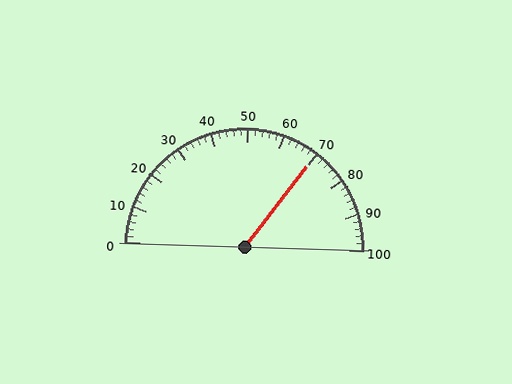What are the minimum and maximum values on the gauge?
The gauge ranges from 0 to 100.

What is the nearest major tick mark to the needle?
The nearest major tick mark is 70.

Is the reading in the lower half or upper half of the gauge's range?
The reading is in the upper half of the range (0 to 100).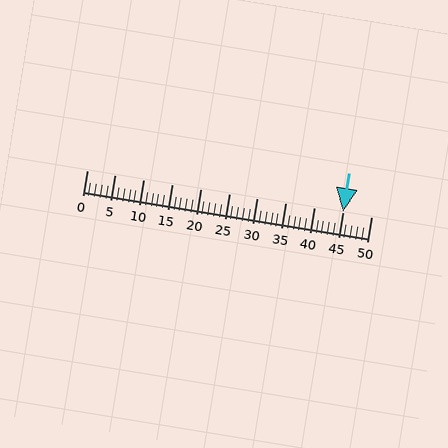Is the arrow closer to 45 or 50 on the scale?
The arrow is closer to 45.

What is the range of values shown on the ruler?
The ruler shows values from 0 to 50.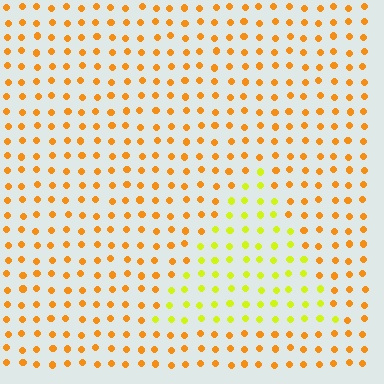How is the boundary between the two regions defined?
The boundary is defined purely by a slight shift in hue (about 38 degrees). Spacing, size, and orientation are identical on both sides.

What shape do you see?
I see a triangle.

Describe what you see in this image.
The image is filled with small orange elements in a uniform arrangement. A triangle-shaped region is visible where the elements are tinted to a slightly different hue, forming a subtle color boundary.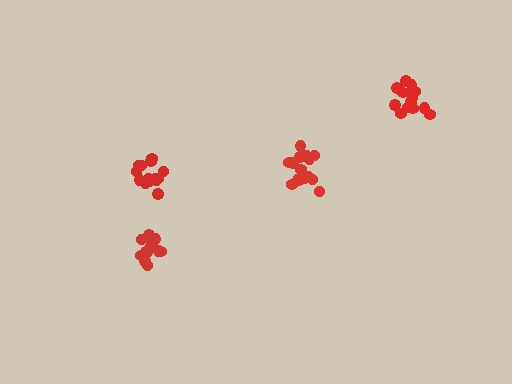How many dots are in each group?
Group 1: 16 dots, Group 2: 13 dots, Group 3: 15 dots, Group 4: 13 dots (57 total).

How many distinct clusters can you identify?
There are 4 distinct clusters.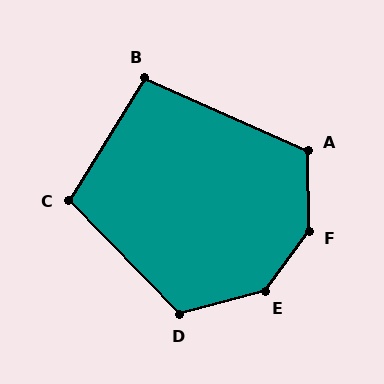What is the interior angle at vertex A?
Approximately 114 degrees (obtuse).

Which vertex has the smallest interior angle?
B, at approximately 98 degrees.